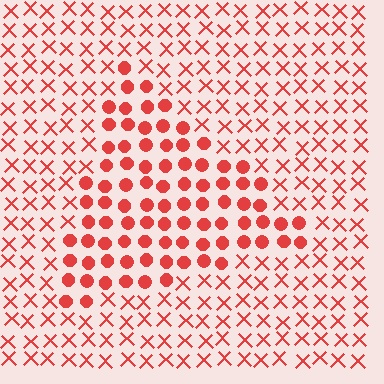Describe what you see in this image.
The image is filled with small red elements arranged in a uniform grid. A triangle-shaped region contains circles, while the surrounding area contains X marks. The boundary is defined purely by the change in element shape.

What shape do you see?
I see a triangle.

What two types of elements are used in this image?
The image uses circles inside the triangle region and X marks outside it.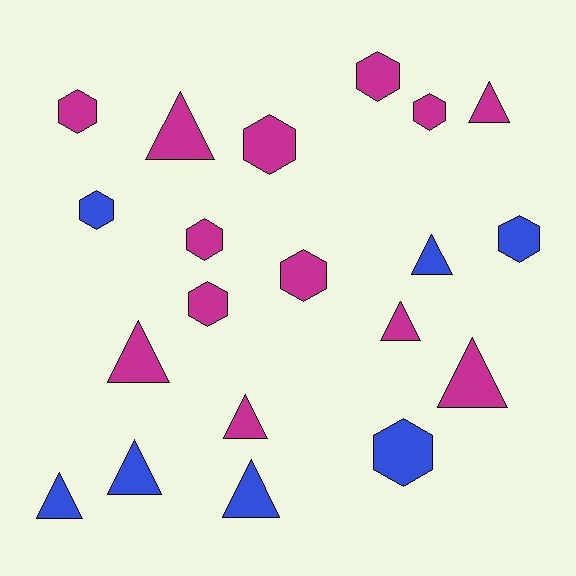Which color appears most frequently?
Magenta, with 13 objects.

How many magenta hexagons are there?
There are 7 magenta hexagons.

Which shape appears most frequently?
Hexagon, with 10 objects.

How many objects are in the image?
There are 20 objects.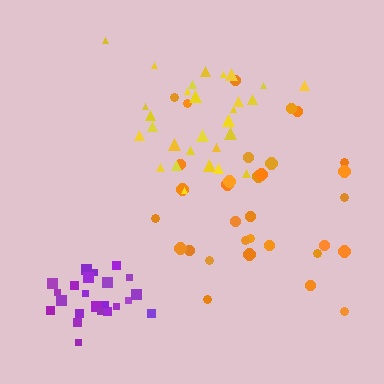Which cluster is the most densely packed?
Purple.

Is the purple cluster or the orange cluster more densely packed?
Purple.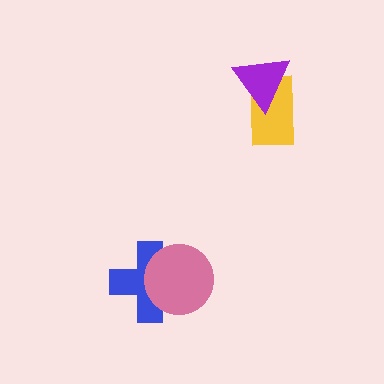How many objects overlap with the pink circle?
1 object overlaps with the pink circle.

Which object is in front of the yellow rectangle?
The purple triangle is in front of the yellow rectangle.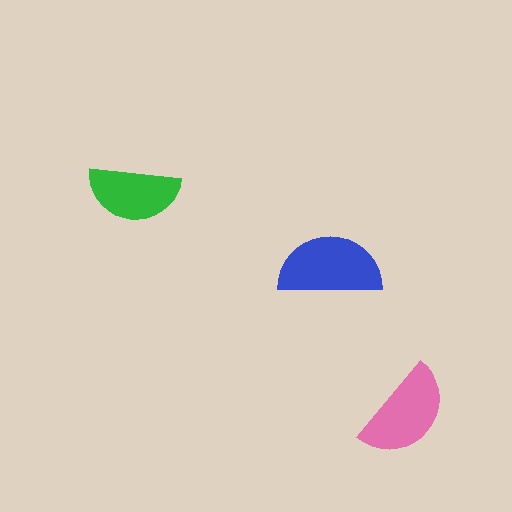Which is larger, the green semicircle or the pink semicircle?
The pink one.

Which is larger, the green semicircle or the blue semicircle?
The blue one.